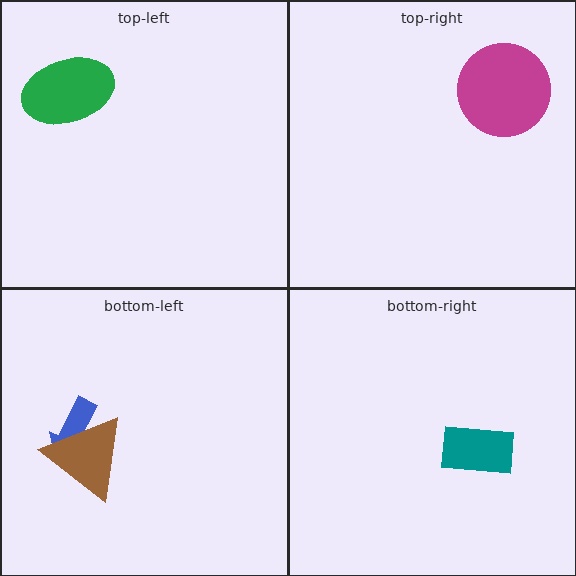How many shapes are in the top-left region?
1.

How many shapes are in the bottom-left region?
2.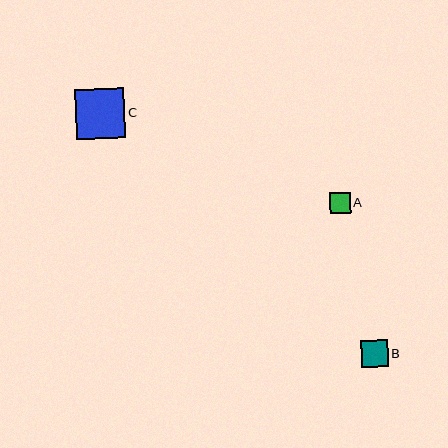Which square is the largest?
Square C is the largest with a size of approximately 50 pixels.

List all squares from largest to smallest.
From largest to smallest: C, B, A.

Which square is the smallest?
Square A is the smallest with a size of approximately 21 pixels.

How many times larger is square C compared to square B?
Square C is approximately 1.8 times the size of square B.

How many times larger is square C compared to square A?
Square C is approximately 2.3 times the size of square A.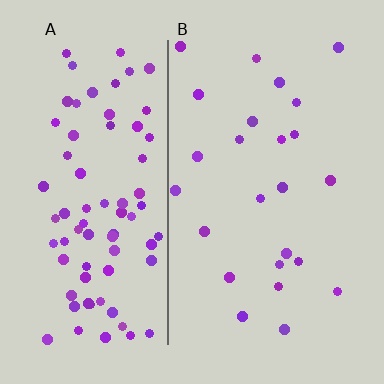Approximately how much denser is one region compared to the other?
Approximately 3.3× — region A over region B.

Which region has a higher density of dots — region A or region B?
A (the left).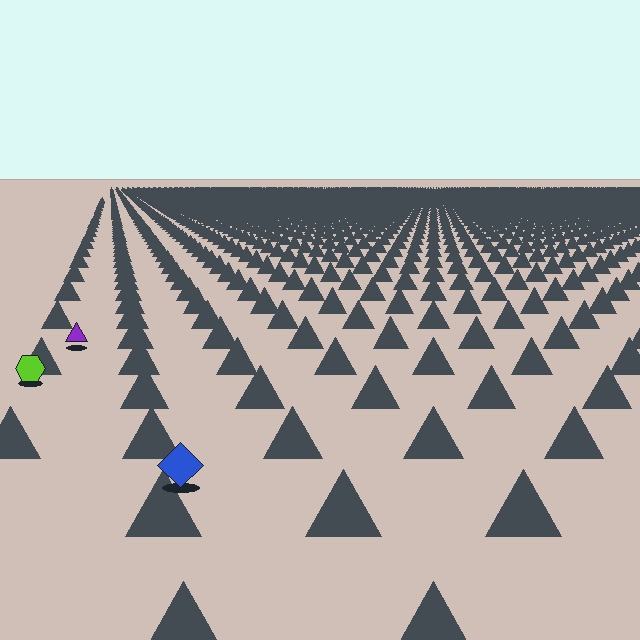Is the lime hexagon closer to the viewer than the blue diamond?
No. The blue diamond is closer — you can tell from the texture gradient: the ground texture is coarser near it.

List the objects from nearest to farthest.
From nearest to farthest: the blue diamond, the lime hexagon, the purple triangle.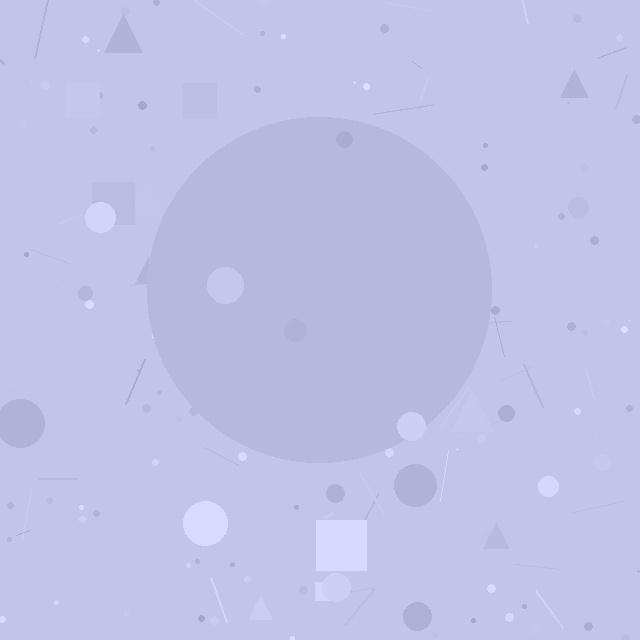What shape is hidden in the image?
A circle is hidden in the image.